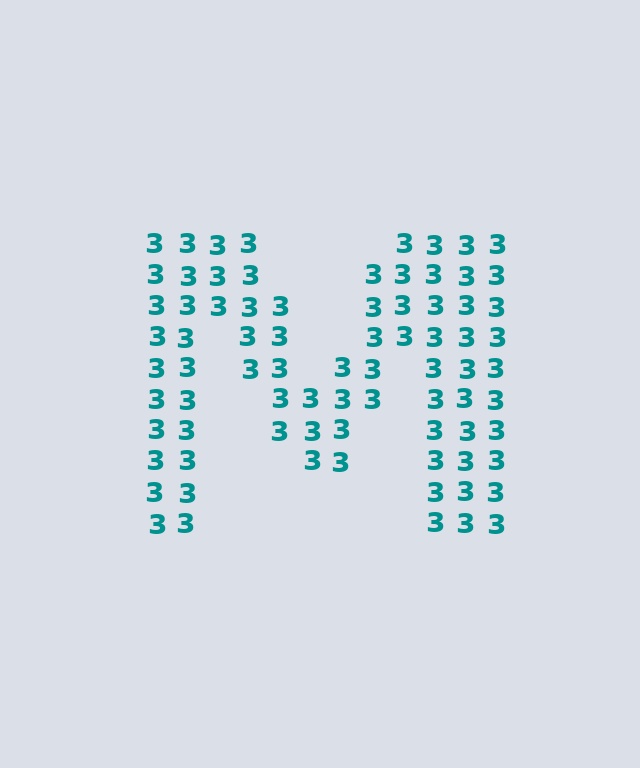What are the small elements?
The small elements are digit 3's.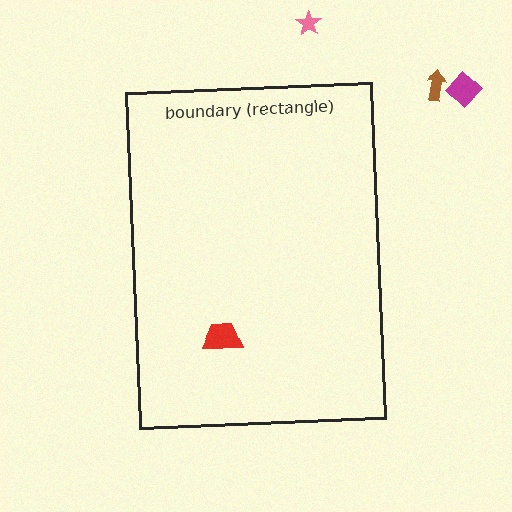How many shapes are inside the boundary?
1 inside, 3 outside.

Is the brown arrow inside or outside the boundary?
Outside.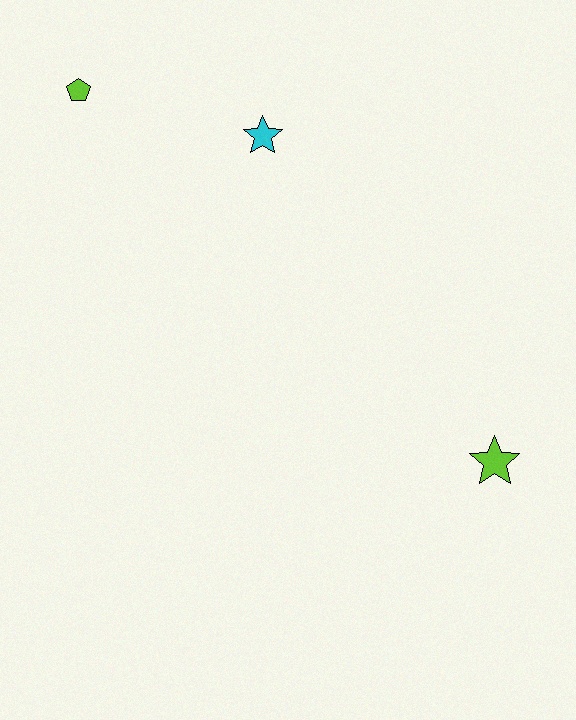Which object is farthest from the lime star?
The lime pentagon is farthest from the lime star.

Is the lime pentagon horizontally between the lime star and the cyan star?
No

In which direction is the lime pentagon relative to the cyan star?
The lime pentagon is to the left of the cyan star.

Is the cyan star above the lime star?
Yes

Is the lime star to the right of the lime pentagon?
Yes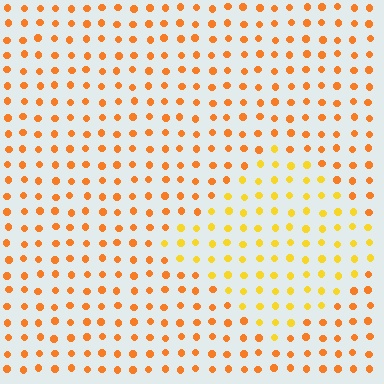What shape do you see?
I see a diamond.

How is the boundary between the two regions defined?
The boundary is defined purely by a slight shift in hue (about 26 degrees). Spacing, size, and orientation are identical on both sides.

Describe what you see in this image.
The image is filled with small orange elements in a uniform arrangement. A diamond-shaped region is visible where the elements are tinted to a slightly different hue, forming a subtle color boundary.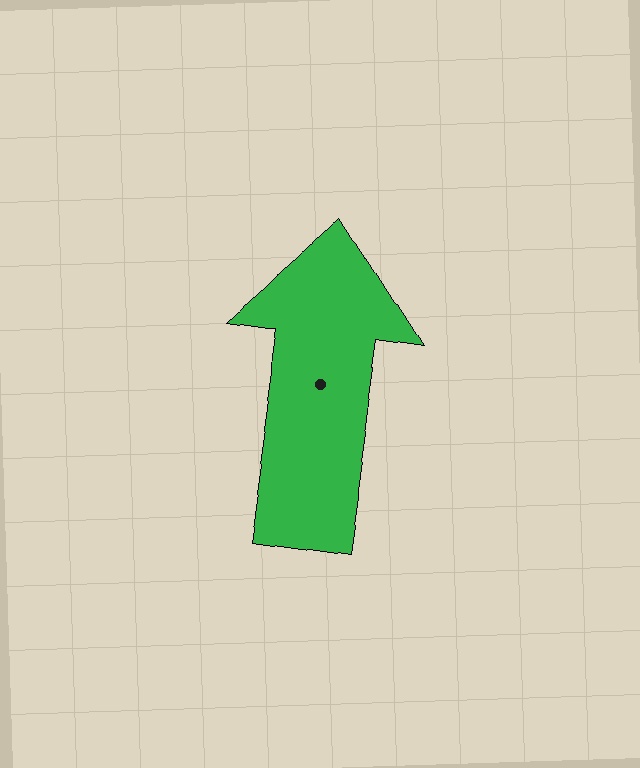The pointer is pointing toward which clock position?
Roughly 12 o'clock.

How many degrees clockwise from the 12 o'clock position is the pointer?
Approximately 8 degrees.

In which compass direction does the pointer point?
North.